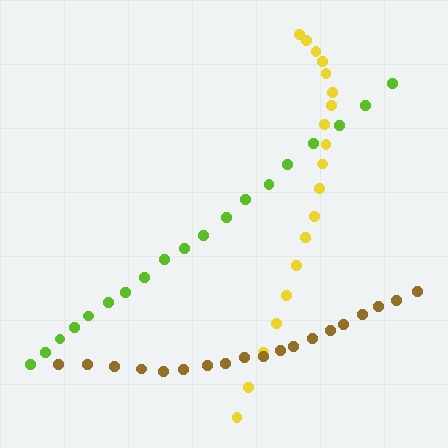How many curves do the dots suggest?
There are 3 distinct paths.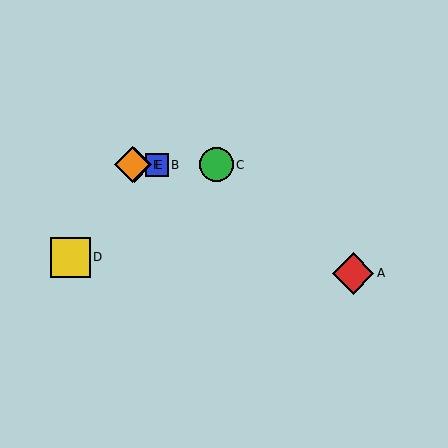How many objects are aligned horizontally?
4 objects (B, C, E, F) are aligned horizontally.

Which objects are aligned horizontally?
Objects B, C, E, F are aligned horizontally.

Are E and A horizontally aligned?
No, E is at y≈165 and A is at y≈273.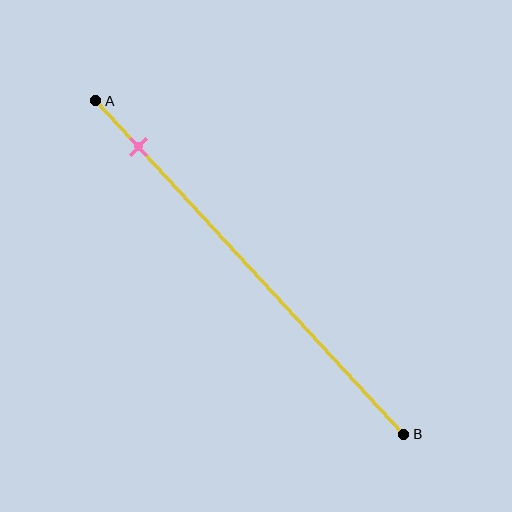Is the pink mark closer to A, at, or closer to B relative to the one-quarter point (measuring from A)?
The pink mark is closer to point A than the one-quarter point of segment AB.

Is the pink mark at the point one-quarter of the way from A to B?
No, the mark is at about 15% from A, not at the 25% one-quarter point.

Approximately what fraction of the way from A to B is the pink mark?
The pink mark is approximately 15% of the way from A to B.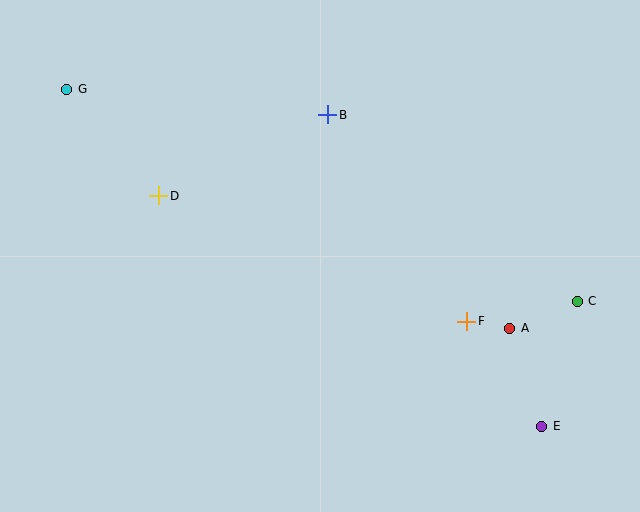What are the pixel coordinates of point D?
Point D is at (159, 196).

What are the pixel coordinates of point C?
Point C is at (577, 301).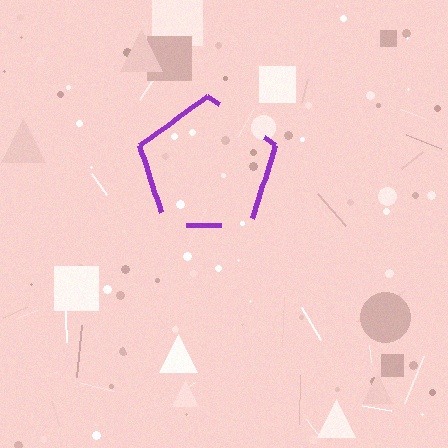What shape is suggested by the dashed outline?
The dashed outline suggests a pentagon.